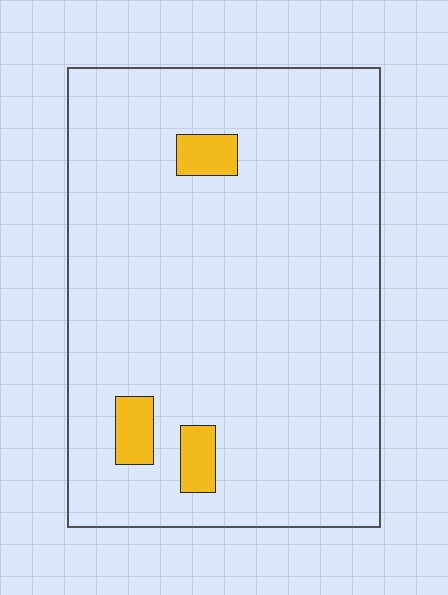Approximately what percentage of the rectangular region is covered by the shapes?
Approximately 5%.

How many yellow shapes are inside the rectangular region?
3.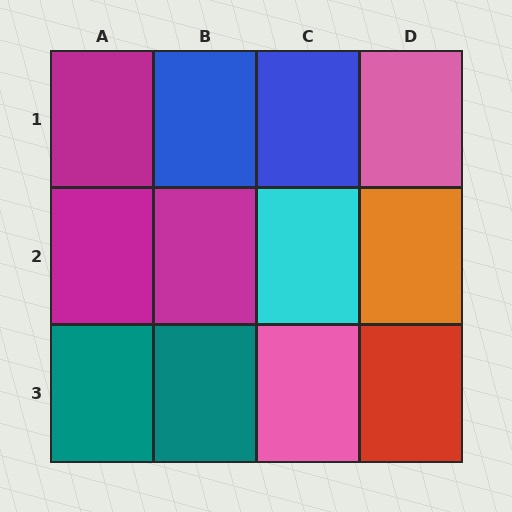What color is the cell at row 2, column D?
Orange.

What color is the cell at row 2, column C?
Cyan.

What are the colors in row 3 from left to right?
Teal, teal, pink, red.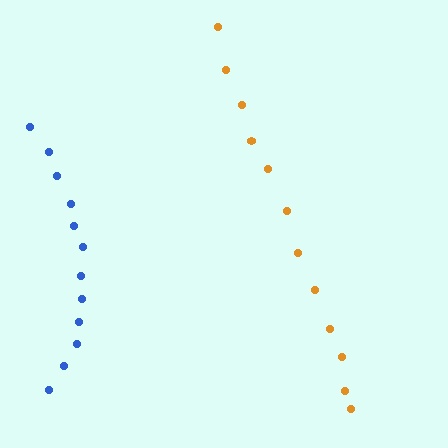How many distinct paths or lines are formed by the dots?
There are 2 distinct paths.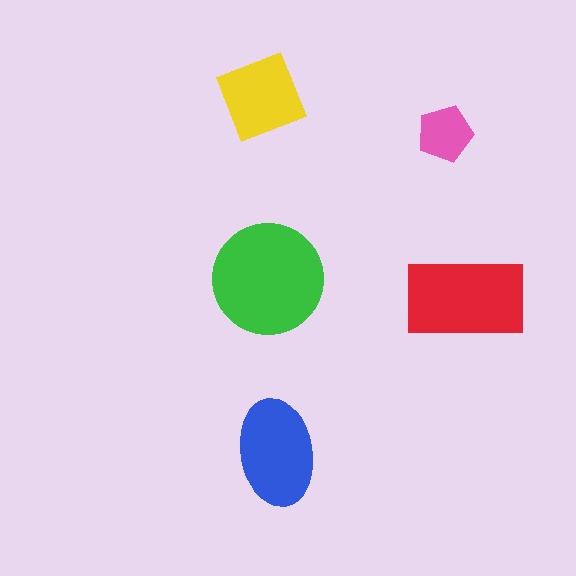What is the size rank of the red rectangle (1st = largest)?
2nd.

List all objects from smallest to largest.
The pink pentagon, the yellow square, the blue ellipse, the red rectangle, the green circle.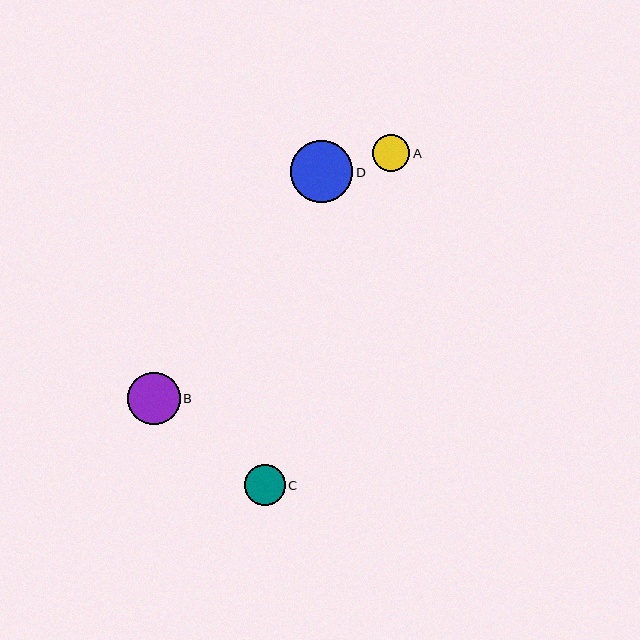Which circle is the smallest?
Circle A is the smallest with a size of approximately 37 pixels.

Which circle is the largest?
Circle D is the largest with a size of approximately 62 pixels.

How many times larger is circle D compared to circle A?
Circle D is approximately 1.7 times the size of circle A.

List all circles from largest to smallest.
From largest to smallest: D, B, C, A.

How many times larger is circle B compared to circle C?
Circle B is approximately 1.3 times the size of circle C.